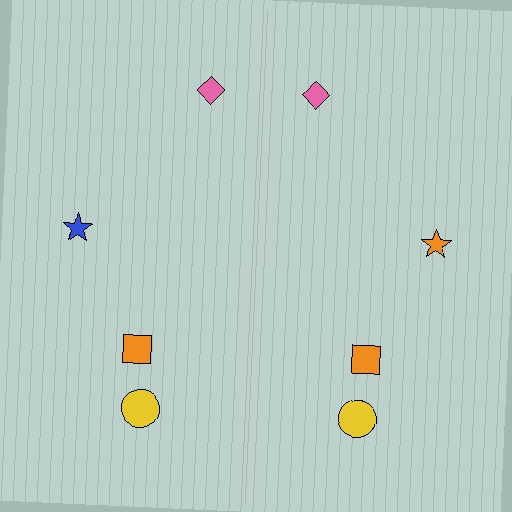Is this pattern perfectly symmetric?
No, the pattern is not perfectly symmetric. The orange star on the right side breaks the symmetry — its mirror counterpart is blue.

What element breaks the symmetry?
The orange star on the right side breaks the symmetry — its mirror counterpart is blue.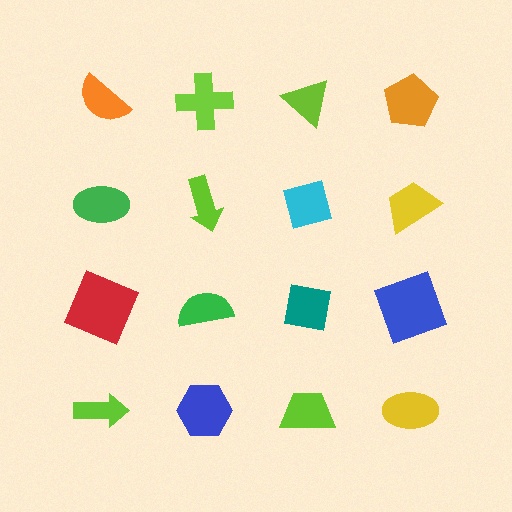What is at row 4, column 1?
A lime arrow.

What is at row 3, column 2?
A green semicircle.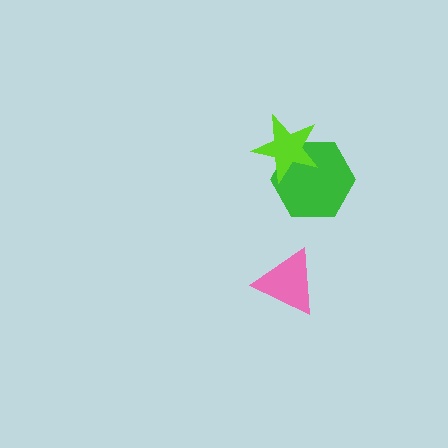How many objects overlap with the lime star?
1 object overlaps with the lime star.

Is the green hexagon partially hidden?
Yes, it is partially covered by another shape.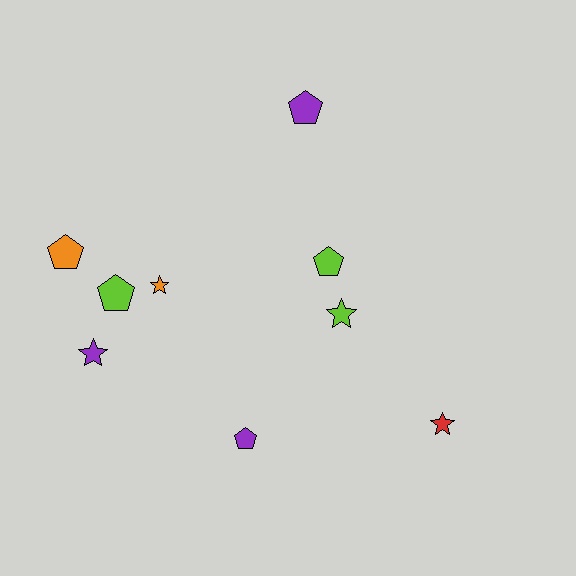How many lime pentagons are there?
There are 2 lime pentagons.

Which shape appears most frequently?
Pentagon, with 5 objects.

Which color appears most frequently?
Purple, with 3 objects.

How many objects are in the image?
There are 9 objects.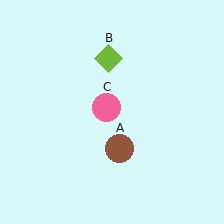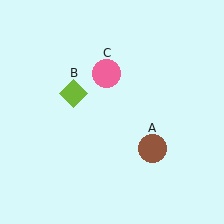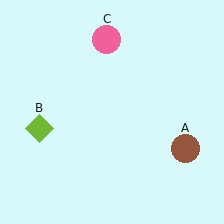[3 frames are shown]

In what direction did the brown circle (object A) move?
The brown circle (object A) moved right.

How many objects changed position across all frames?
3 objects changed position: brown circle (object A), lime diamond (object B), pink circle (object C).